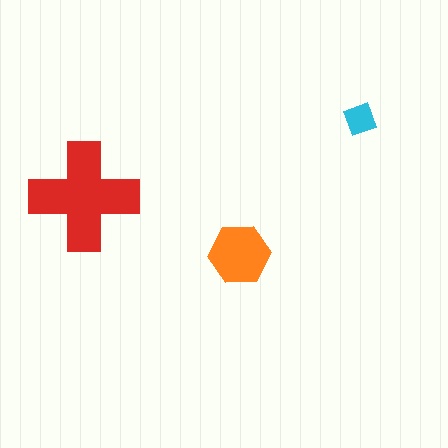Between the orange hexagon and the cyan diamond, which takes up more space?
The orange hexagon.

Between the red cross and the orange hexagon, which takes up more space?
The red cross.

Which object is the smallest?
The cyan diamond.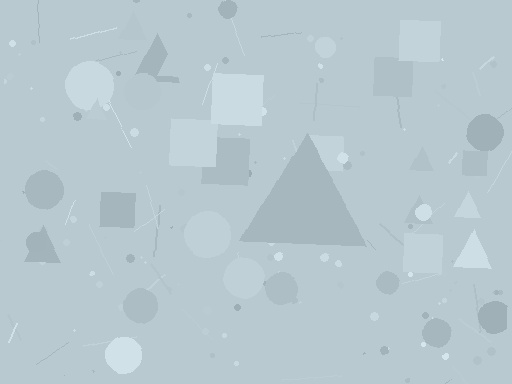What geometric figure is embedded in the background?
A triangle is embedded in the background.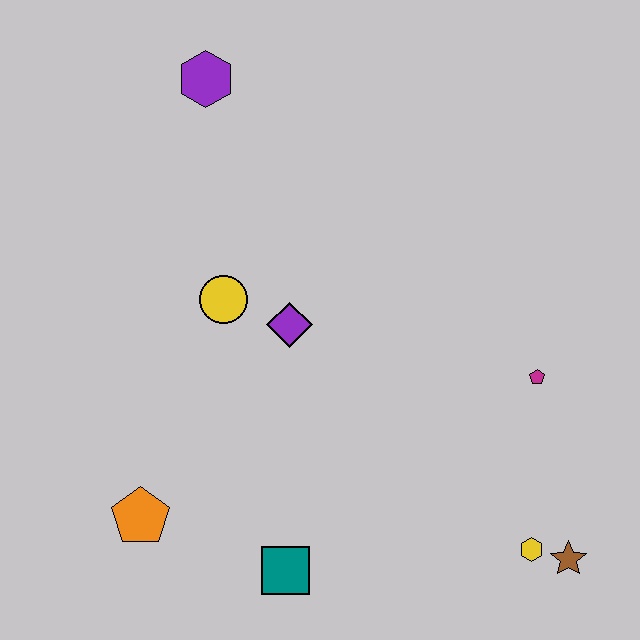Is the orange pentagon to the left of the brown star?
Yes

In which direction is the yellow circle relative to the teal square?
The yellow circle is above the teal square.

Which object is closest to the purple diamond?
The yellow circle is closest to the purple diamond.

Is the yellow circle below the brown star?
No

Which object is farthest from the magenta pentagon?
The purple hexagon is farthest from the magenta pentagon.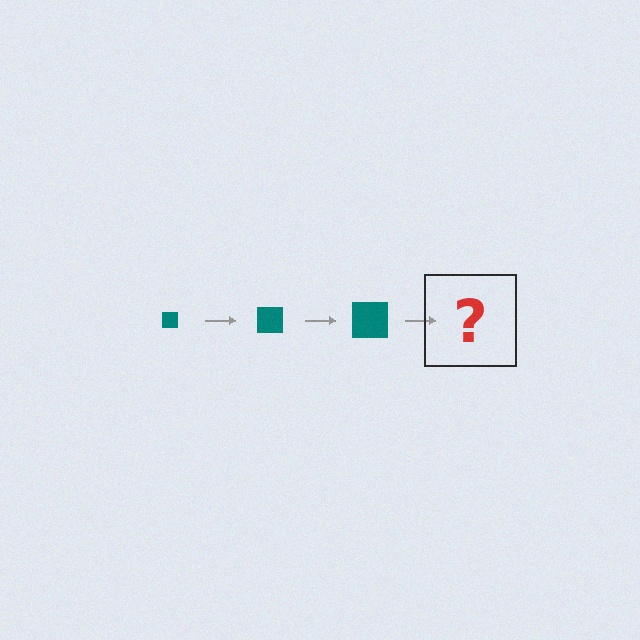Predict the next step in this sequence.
The next step is a teal square, larger than the previous one.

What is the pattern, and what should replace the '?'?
The pattern is that the square gets progressively larger each step. The '?' should be a teal square, larger than the previous one.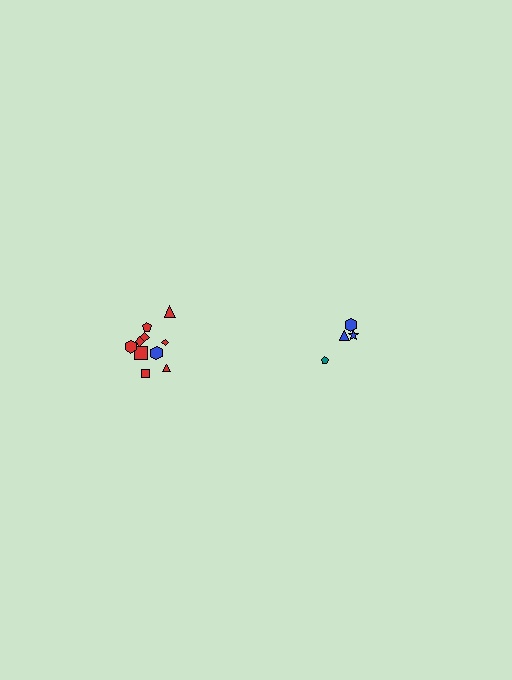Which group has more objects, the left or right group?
The left group.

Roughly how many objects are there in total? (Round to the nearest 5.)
Roughly 15 objects in total.